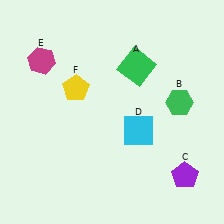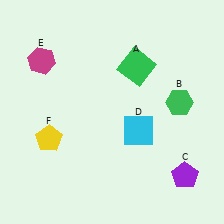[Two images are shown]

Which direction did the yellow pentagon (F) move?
The yellow pentagon (F) moved down.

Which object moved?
The yellow pentagon (F) moved down.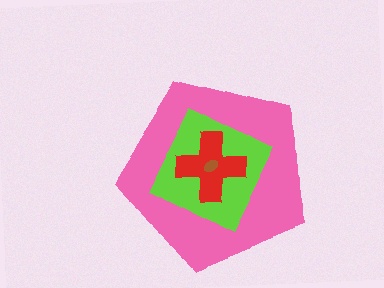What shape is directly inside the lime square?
The red cross.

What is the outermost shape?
The pink pentagon.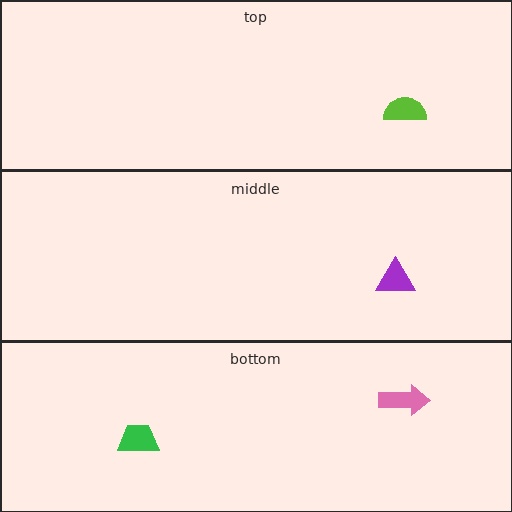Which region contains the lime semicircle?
The top region.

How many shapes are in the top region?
1.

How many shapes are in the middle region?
1.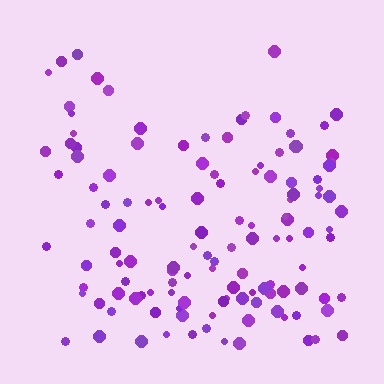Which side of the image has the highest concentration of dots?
The bottom.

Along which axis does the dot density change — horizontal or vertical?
Vertical.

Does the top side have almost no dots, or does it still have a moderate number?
Still a moderate number, just noticeably fewer than the bottom.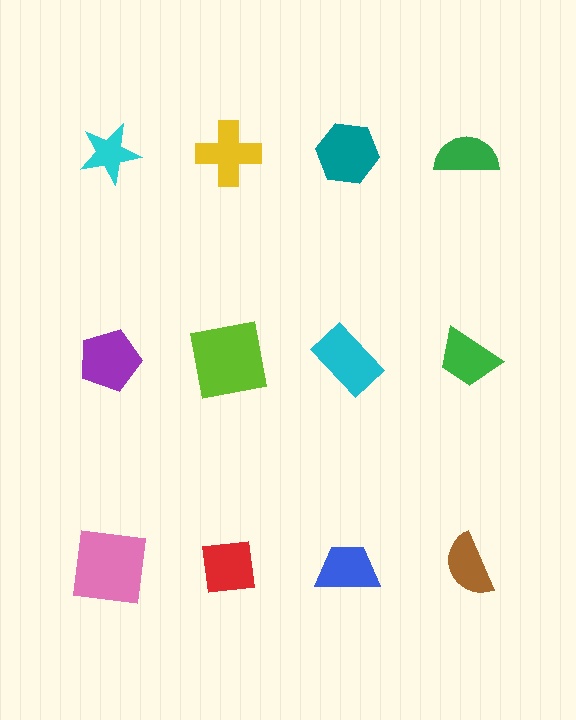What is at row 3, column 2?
A red square.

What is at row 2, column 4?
A green trapezoid.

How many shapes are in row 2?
4 shapes.